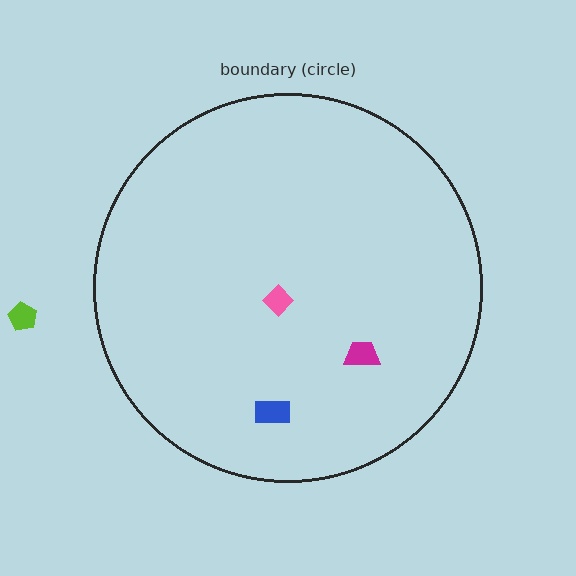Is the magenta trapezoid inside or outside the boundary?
Inside.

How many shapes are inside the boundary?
3 inside, 1 outside.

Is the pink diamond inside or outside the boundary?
Inside.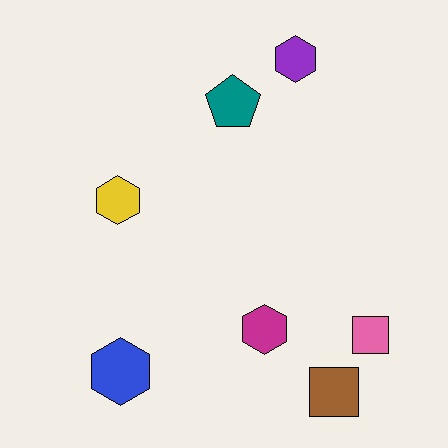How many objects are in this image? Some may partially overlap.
There are 7 objects.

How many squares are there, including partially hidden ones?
There are 2 squares.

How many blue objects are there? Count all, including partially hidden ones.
There is 1 blue object.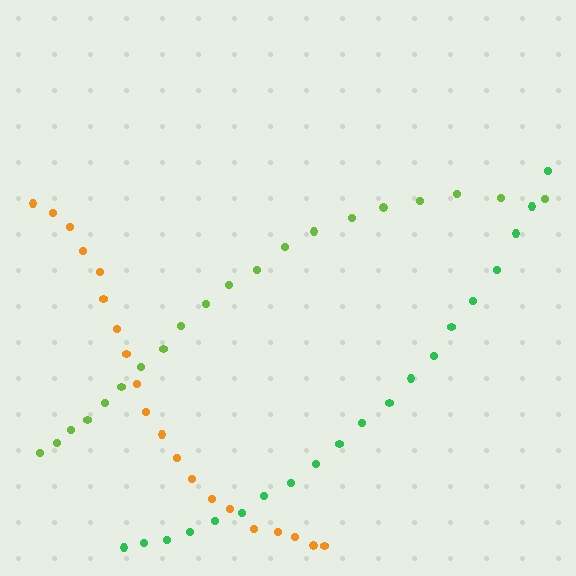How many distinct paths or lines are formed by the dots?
There are 3 distinct paths.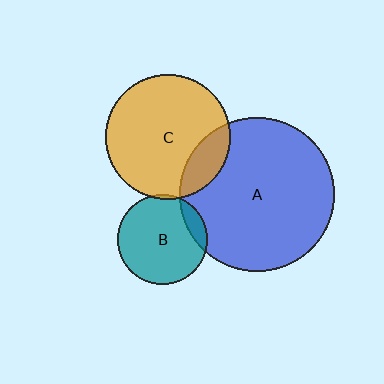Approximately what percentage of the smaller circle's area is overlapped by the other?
Approximately 15%.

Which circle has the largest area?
Circle A (blue).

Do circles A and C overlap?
Yes.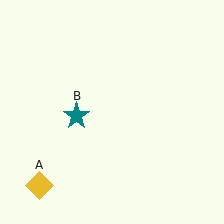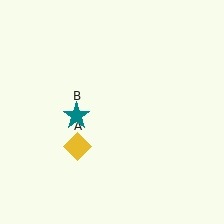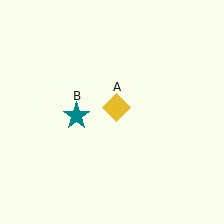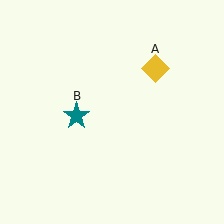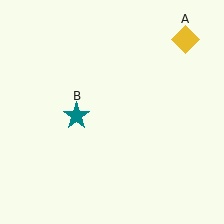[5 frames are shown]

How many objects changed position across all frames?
1 object changed position: yellow diamond (object A).